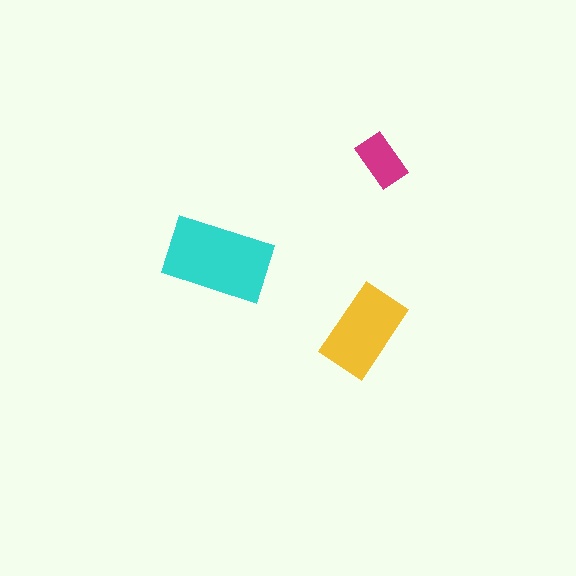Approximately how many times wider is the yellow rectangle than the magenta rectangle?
About 1.5 times wider.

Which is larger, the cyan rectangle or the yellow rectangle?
The cyan one.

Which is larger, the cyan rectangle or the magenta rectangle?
The cyan one.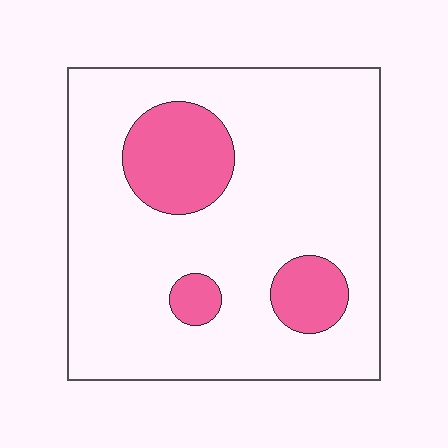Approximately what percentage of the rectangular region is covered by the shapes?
Approximately 15%.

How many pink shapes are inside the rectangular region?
3.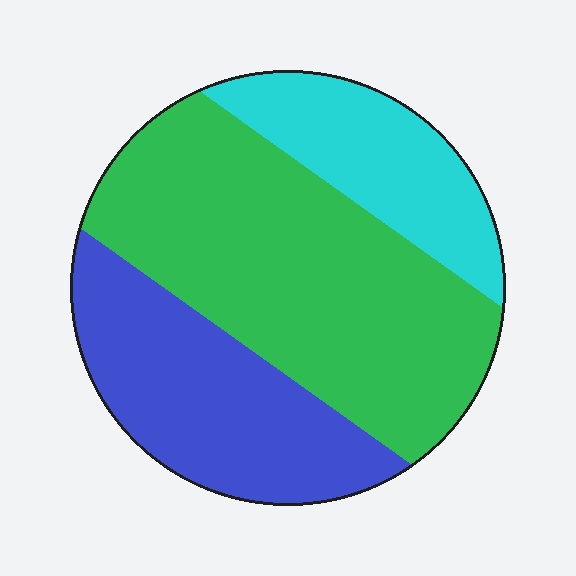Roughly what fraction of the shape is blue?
Blue covers 29% of the shape.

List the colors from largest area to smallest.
From largest to smallest: green, blue, cyan.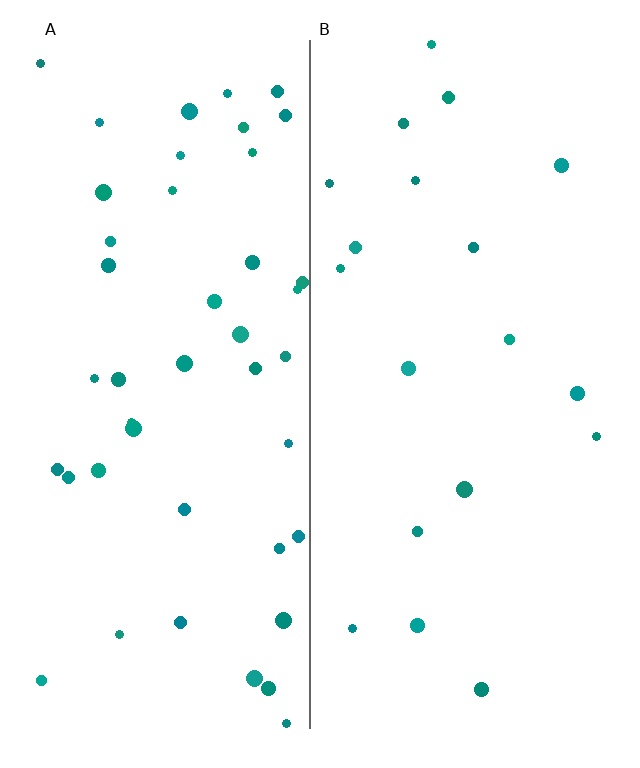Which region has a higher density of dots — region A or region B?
A (the left).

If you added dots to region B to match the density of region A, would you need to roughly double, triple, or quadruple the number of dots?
Approximately double.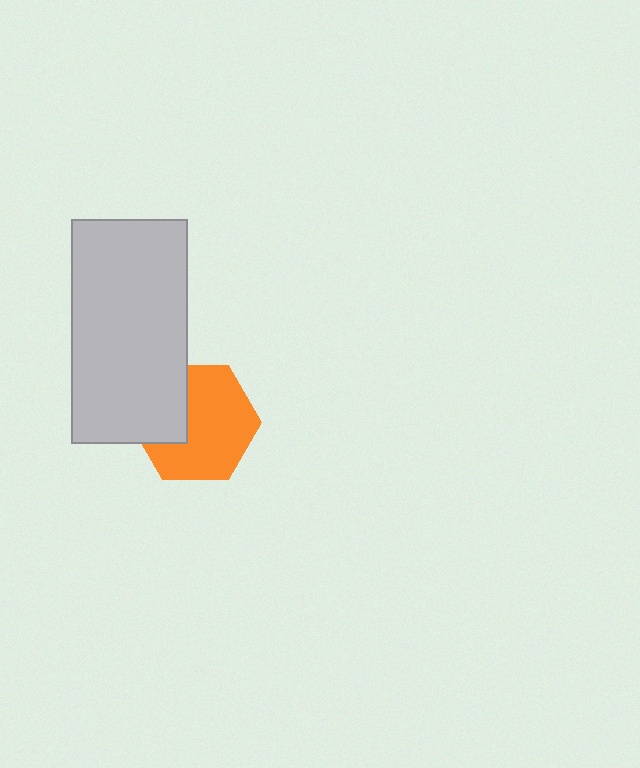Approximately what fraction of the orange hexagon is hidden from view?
Roughly 31% of the orange hexagon is hidden behind the light gray rectangle.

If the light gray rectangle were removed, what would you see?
You would see the complete orange hexagon.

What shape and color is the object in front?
The object in front is a light gray rectangle.